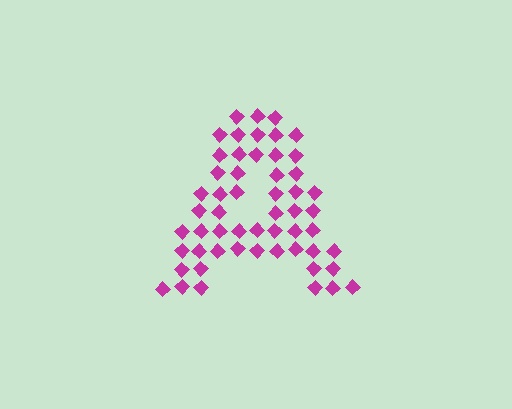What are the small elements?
The small elements are diamonds.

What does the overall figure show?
The overall figure shows the letter A.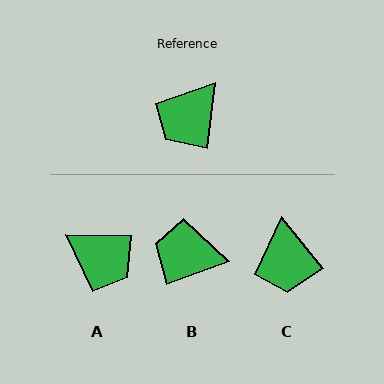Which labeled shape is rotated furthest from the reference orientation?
A, about 96 degrees away.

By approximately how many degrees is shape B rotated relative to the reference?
Approximately 63 degrees clockwise.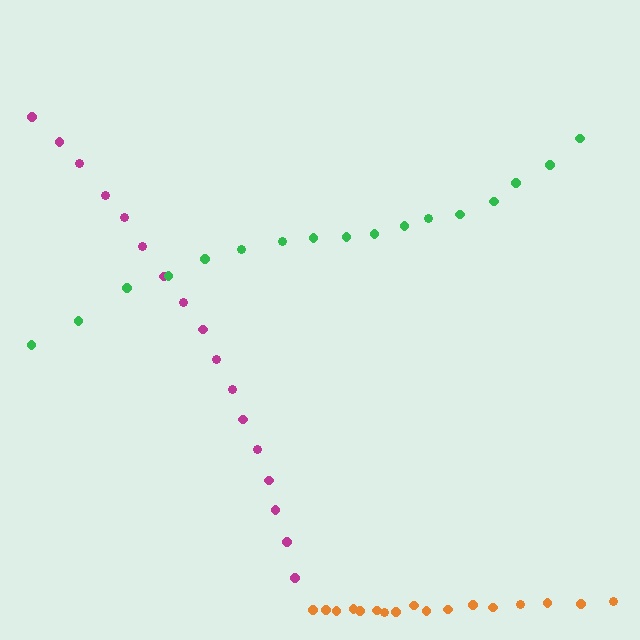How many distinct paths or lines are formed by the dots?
There are 3 distinct paths.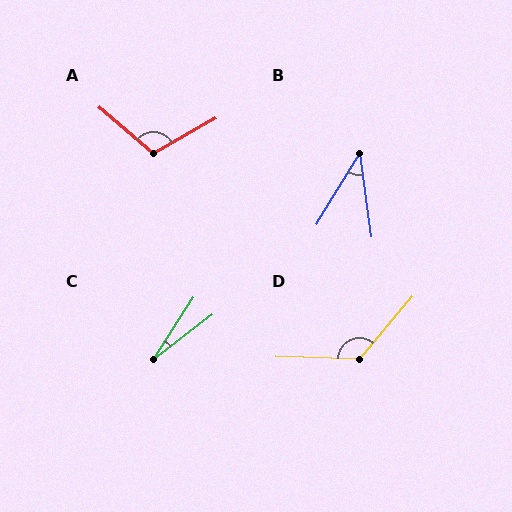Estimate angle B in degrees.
Approximately 39 degrees.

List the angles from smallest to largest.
C (20°), B (39°), A (110°), D (129°).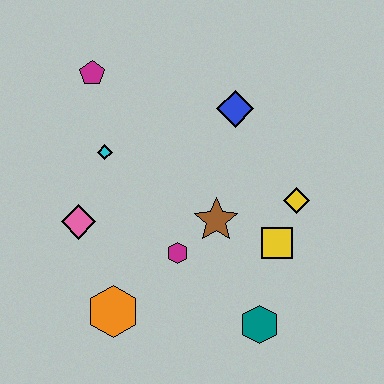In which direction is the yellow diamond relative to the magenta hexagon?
The yellow diamond is to the right of the magenta hexagon.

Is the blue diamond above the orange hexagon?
Yes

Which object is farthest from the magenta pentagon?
The teal hexagon is farthest from the magenta pentagon.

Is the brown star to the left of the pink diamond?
No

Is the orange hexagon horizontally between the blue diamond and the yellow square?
No